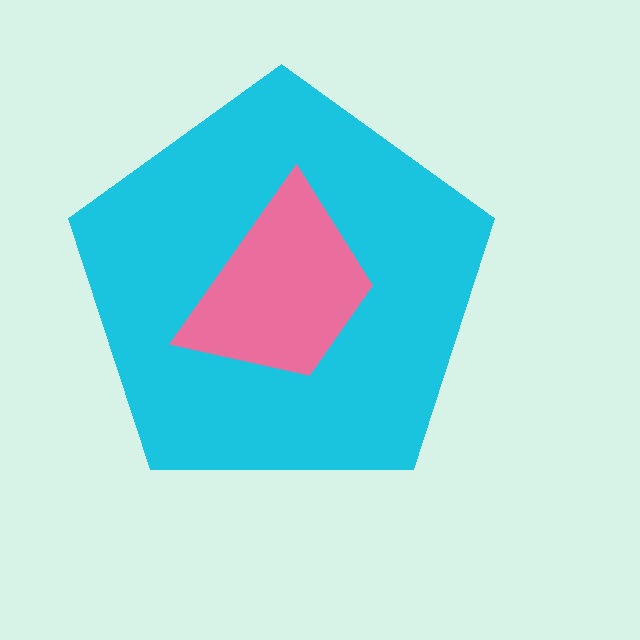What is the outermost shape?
The cyan pentagon.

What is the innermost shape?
The pink trapezoid.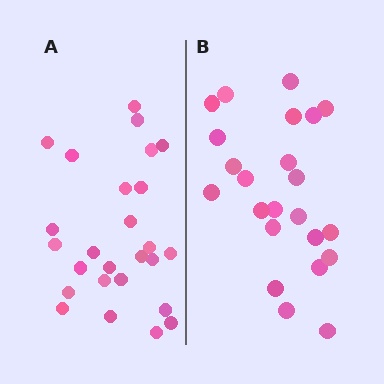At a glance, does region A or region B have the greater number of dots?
Region A (the left region) has more dots.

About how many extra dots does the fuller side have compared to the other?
Region A has just a few more — roughly 2 or 3 more dots than region B.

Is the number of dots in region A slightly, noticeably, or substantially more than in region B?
Region A has only slightly more — the two regions are fairly close. The ratio is roughly 1.1 to 1.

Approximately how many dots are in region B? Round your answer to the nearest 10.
About 20 dots. (The exact count is 23, which rounds to 20.)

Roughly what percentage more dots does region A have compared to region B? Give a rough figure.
About 15% more.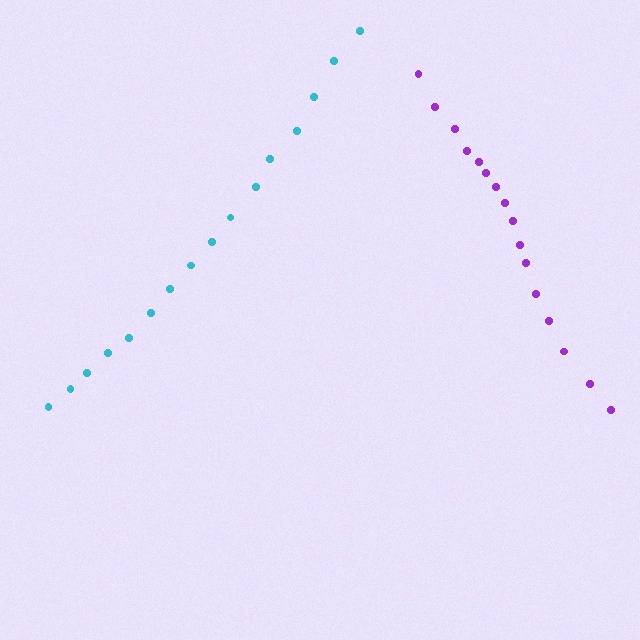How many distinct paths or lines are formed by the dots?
There are 2 distinct paths.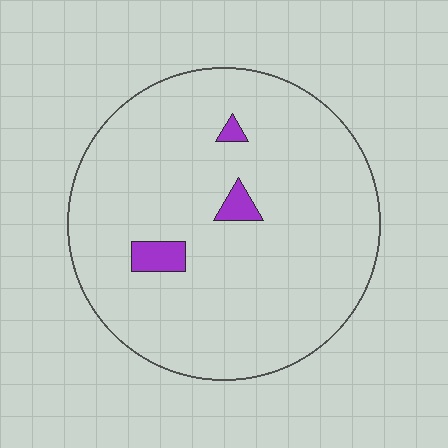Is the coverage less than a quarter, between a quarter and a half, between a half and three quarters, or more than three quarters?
Less than a quarter.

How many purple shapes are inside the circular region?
3.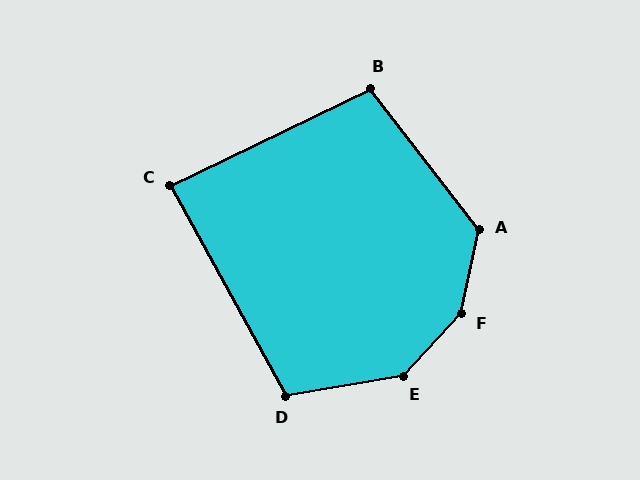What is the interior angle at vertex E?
Approximately 142 degrees (obtuse).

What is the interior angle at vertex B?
Approximately 102 degrees (obtuse).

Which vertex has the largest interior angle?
F, at approximately 149 degrees.